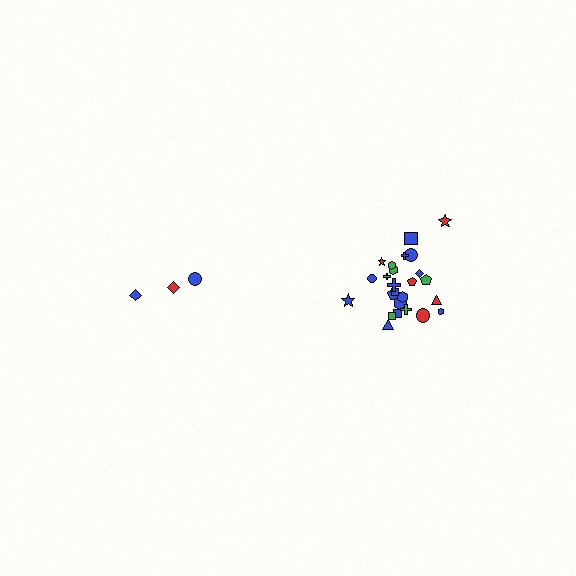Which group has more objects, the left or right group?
The right group.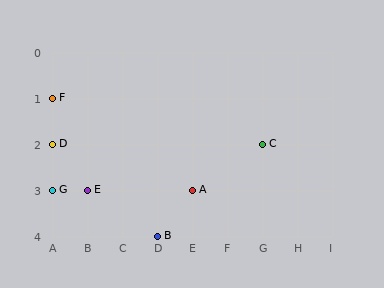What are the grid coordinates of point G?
Point G is at grid coordinates (A, 3).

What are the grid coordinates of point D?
Point D is at grid coordinates (A, 2).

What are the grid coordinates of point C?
Point C is at grid coordinates (G, 2).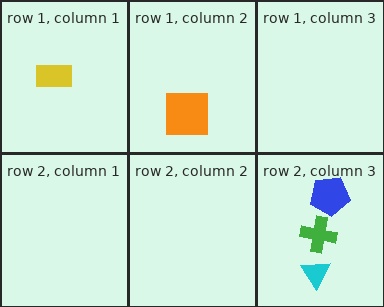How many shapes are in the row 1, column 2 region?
1.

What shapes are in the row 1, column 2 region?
The orange square.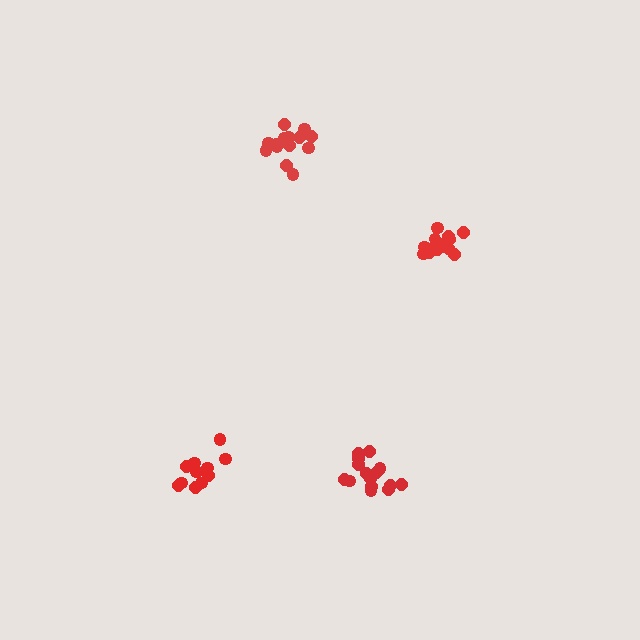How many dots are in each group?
Group 1: 11 dots, Group 2: 15 dots, Group 3: 15 dots, Group 4: 16 dots (57 total).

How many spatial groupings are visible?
There are 4 spatial groupings.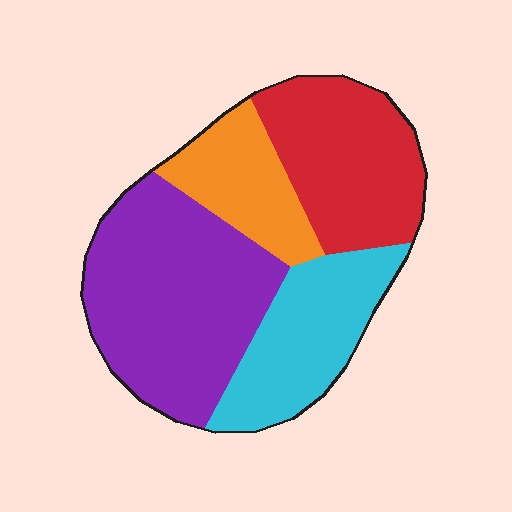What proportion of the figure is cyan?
Cyan covers roughly 20% of the figure.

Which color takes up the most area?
Purple, at roughly 40%.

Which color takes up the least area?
Orange, at roughly 15%.